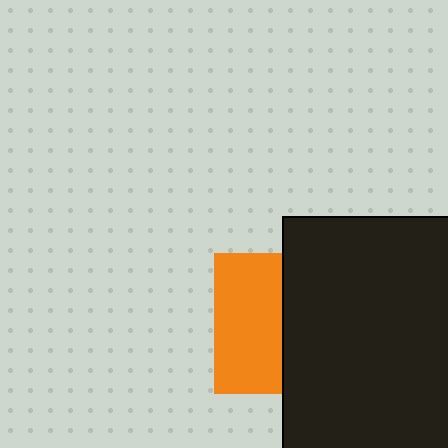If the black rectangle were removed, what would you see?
You would see the complete orange square.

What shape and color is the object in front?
The object in front is a black rectangle.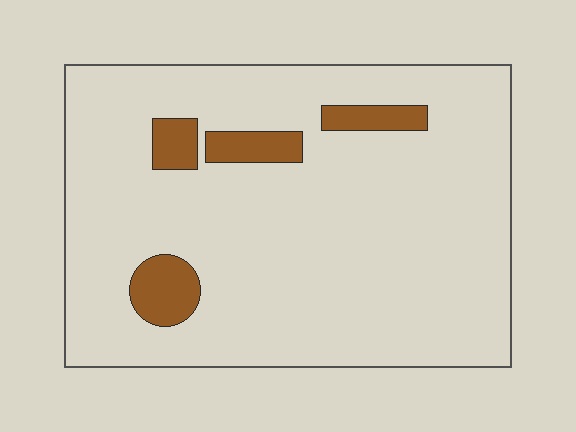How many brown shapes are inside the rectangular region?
4.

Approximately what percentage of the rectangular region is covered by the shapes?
Approximately 10%.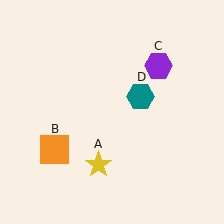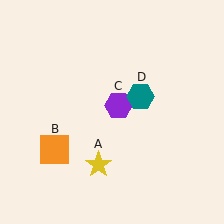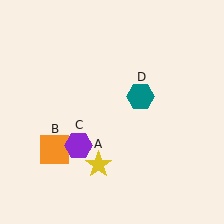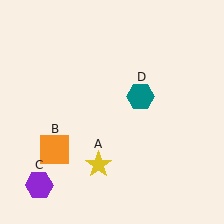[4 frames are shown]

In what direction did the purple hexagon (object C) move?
The purple hexagon (object C) moved down and to the left.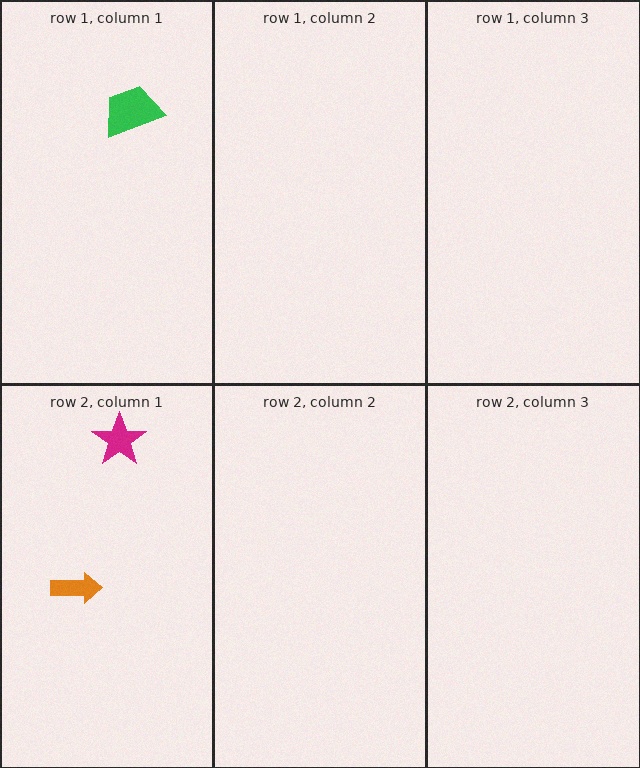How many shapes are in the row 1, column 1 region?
1.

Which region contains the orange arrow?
The row 2, column 1 region.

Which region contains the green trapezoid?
The row 1, column 1 region.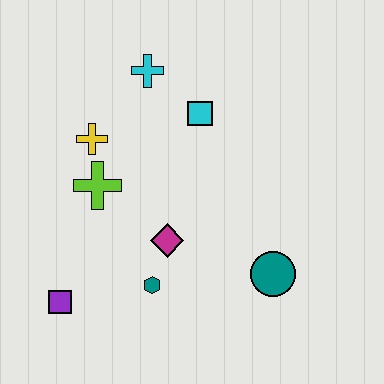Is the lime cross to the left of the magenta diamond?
Yes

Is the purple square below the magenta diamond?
Yes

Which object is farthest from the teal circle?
The cyan cross is farthest from the teal circle.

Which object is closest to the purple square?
The teal hexagon is closest to the purple square.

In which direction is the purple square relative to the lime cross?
The purple square is below the lime cross.